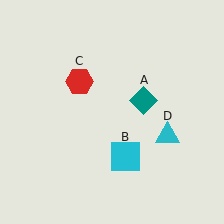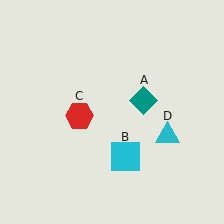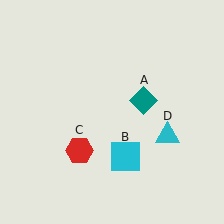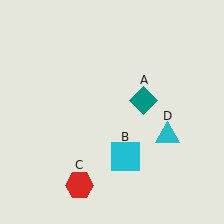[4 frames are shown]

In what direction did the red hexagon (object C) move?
The red hexagon (object C) moved down.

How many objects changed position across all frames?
1 object changed position: red hexagon (object C).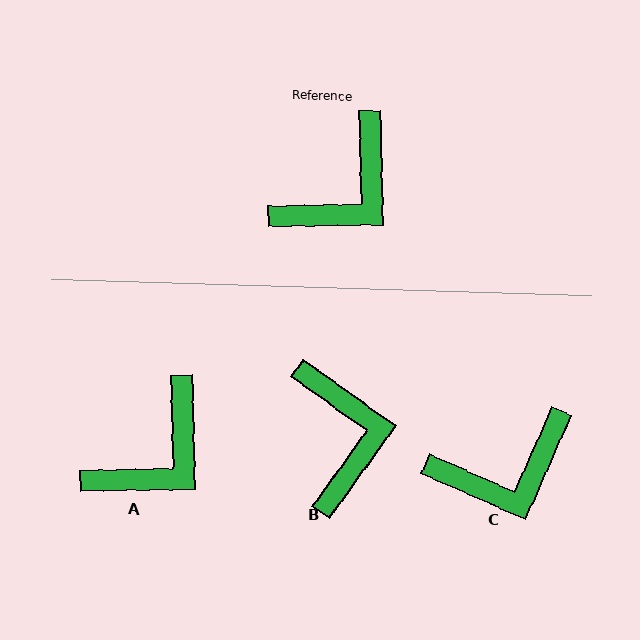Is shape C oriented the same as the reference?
No, it is off by about 25 degrees.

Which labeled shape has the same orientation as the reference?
A.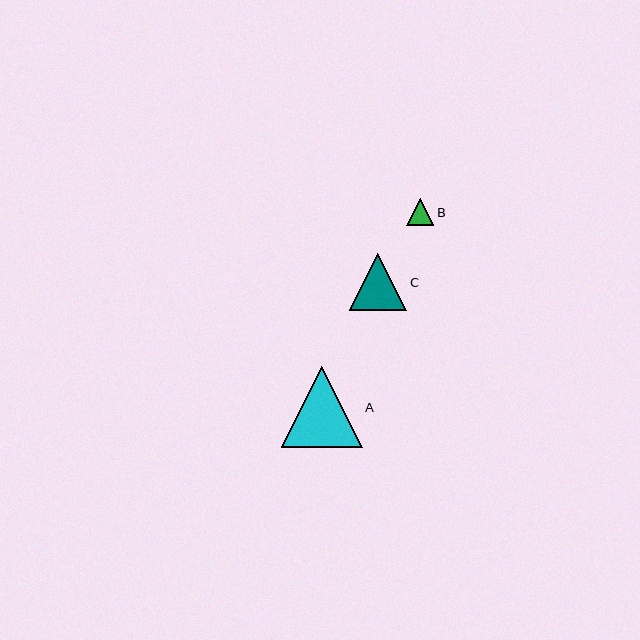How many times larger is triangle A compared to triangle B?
Triangle A is approximately 3.0 times the size of triangle B.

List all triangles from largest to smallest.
From largest to smallest: A, C, B.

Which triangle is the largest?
Triangle A is the largest with a size of approximately 80 pixels.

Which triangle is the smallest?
Triangle B is the smallest with a size of approximately 27 pixels.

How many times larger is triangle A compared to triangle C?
Triangle A is approximately 1.4 times the size of triangle C.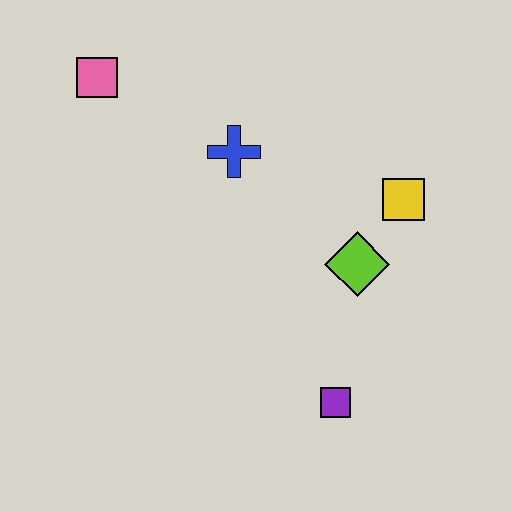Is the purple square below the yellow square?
Yes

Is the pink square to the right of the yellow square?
No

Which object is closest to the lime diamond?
The yellow square is closest to the lime diamond.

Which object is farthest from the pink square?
The purple square is farthest from the pink square.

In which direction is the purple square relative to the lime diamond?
The purple square is below the lime diamond.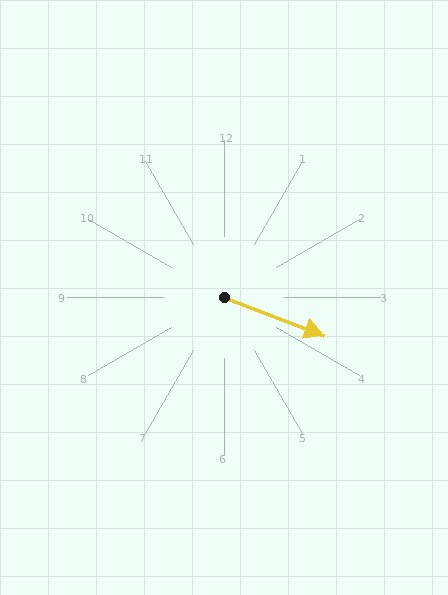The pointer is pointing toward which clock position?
Roughly 4 o'clock.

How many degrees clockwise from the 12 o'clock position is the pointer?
Approximately 111 degrees.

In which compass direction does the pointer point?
East.